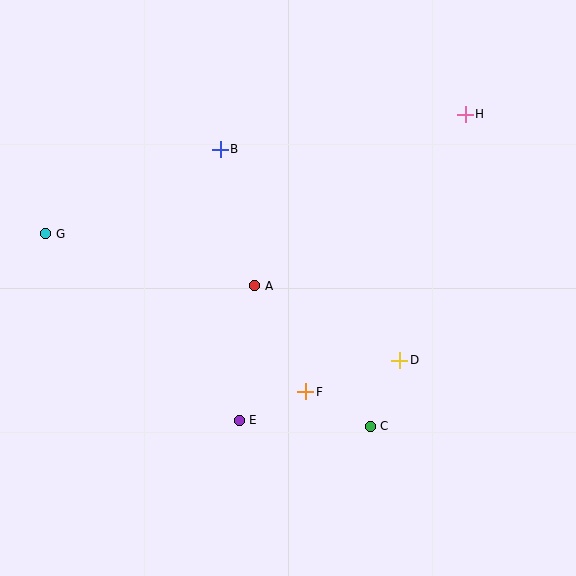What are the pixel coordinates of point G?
Point G is at (46, 234).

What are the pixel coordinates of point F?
Point F is at (306, 392).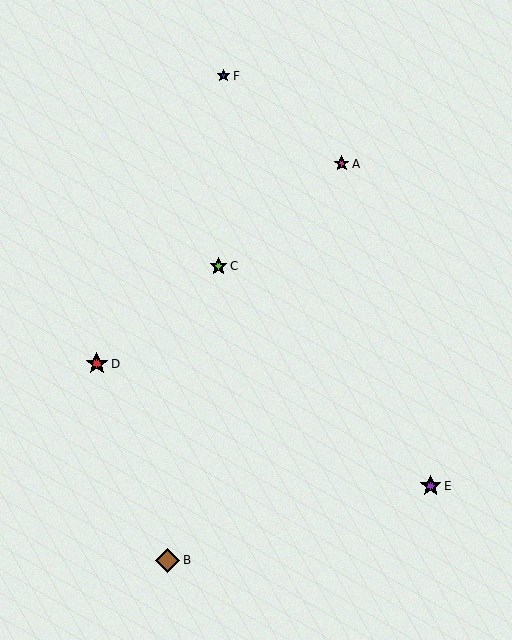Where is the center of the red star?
The center of the red star is at (97, 364).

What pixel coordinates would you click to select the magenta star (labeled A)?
Click at (342, 164) to select the magenta star A.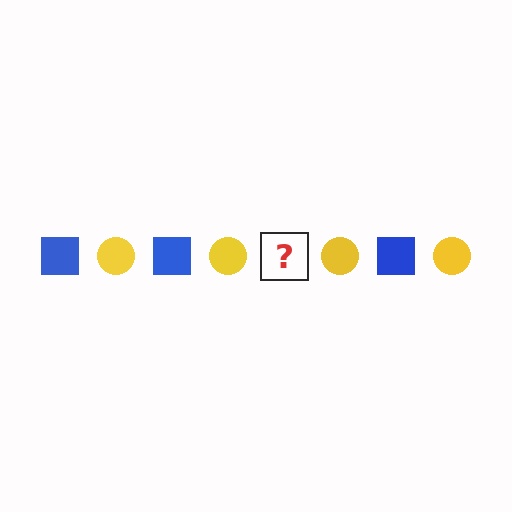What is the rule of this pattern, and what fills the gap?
The rule is that the pattern alternates between blue square and yellow circle. The gap should be filled with a blue square.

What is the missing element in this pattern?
The missing element is a blue square.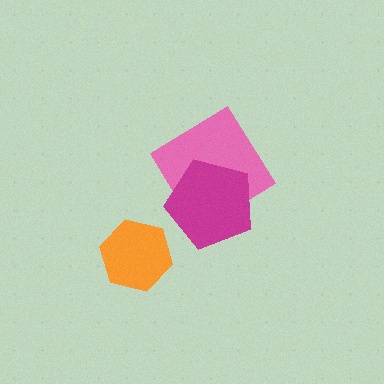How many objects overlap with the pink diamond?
1 object overlaps with the pink diamond.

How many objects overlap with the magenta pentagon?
1 object overlaps with the magenta pentagon.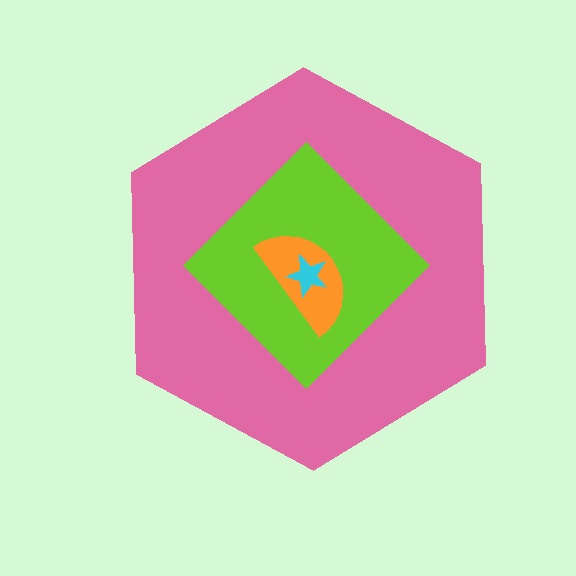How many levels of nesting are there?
4.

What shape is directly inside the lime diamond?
The orange semicircle.